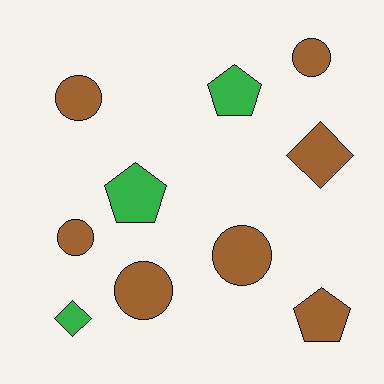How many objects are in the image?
There are 10 objects.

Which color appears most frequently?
Brown, with 7 objects.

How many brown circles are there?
There are 5 brown circles.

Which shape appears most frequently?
Circle, with 5 objects.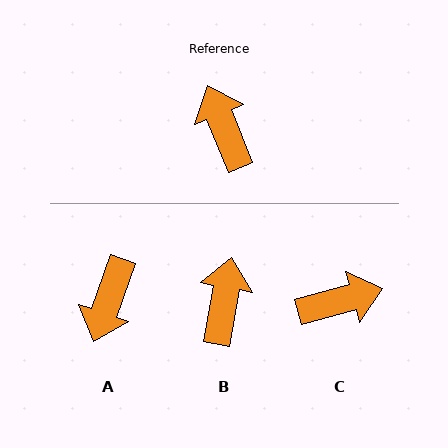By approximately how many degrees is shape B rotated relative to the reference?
Approximately 33 degrees clockwise.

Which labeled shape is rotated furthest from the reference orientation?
A, about 138 degrees away.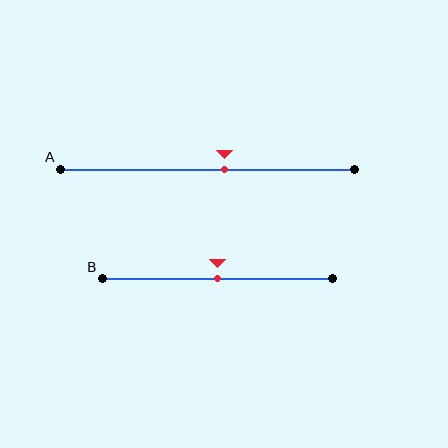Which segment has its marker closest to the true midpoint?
Segment B has its marker closest to the true midpoint.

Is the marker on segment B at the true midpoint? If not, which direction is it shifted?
Yes, the marker on segment B is at the true midpoint.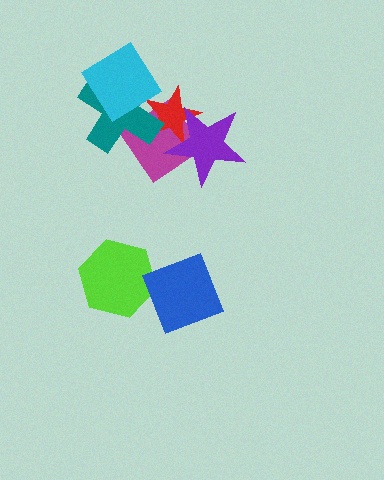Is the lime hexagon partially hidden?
Yes, it is partially covered by another shape.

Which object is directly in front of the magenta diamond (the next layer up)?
The red star is directly in front of the magenta diamond.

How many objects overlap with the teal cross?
3 objects overlap with the teal cross.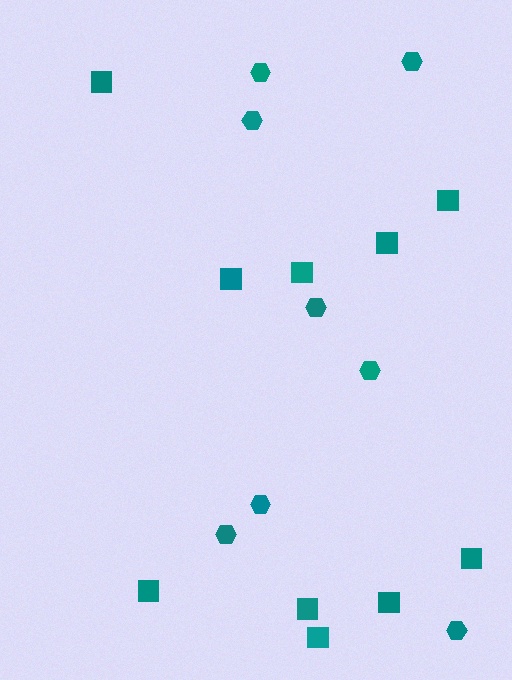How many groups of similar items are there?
There are 2 groups: one group of hexagons (8) and one group of squares (10).